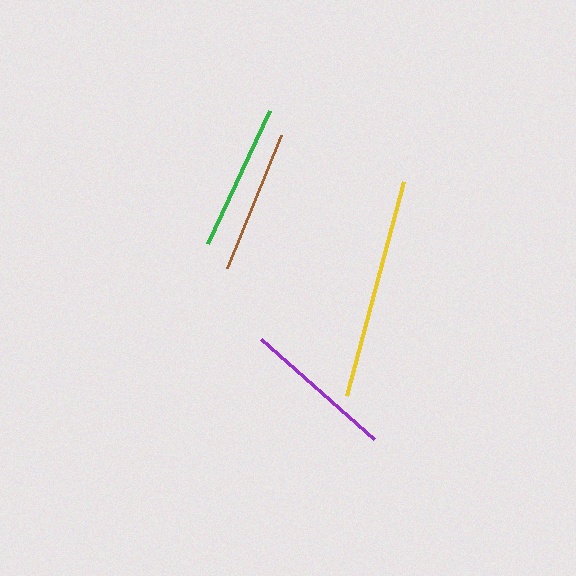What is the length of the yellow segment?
The yellow segment is approximately 221 pixels long.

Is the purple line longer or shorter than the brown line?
The purple line is longer than the brown line.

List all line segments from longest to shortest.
From longest to shortest: yellow, purple, green, brown.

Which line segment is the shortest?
The brown line is the shortest at approximately 143 pixels.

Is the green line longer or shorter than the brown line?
The green line is longer than the brown line.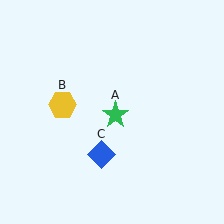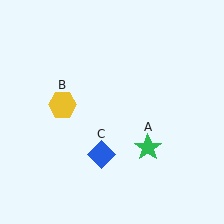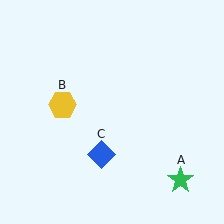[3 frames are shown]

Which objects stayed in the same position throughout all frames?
Yellow hexagon (object B) and blue diamond (object C) remained stationary.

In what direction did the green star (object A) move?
The green star (object A) moved down and to the right.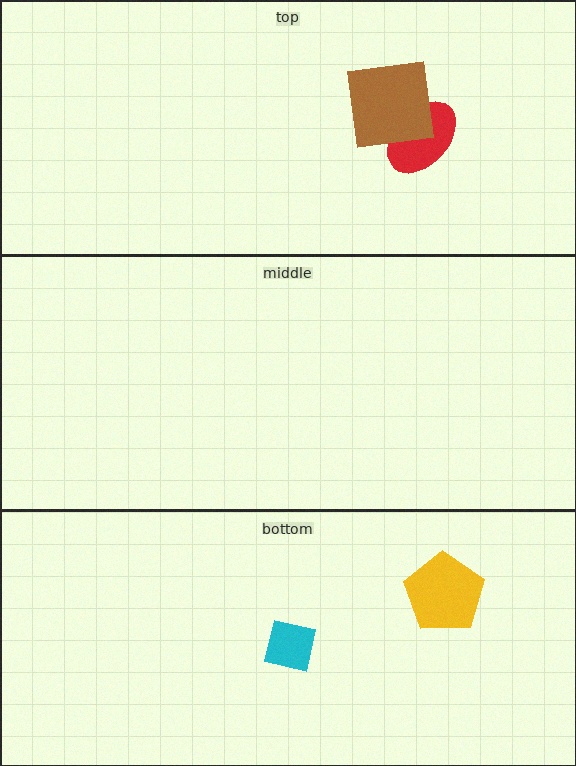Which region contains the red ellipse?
The top region.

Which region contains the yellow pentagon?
The bottom region.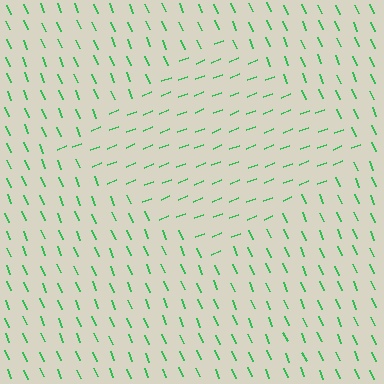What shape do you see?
I see a diamond.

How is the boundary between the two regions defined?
The boundary is defined purely by a change in line orientation (approximately 89 degrees difference). All lines are the same color and thickness.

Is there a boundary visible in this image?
Yes, there is a texture boundary formed by a change in line orientation.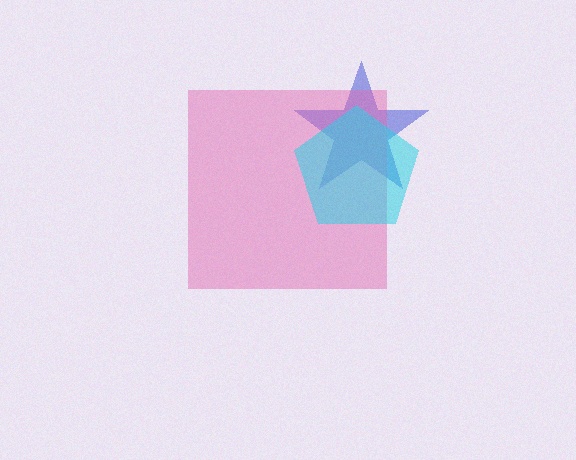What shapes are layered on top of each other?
The layered shapes are: a blue star, a pink square, a cyan pentagon.